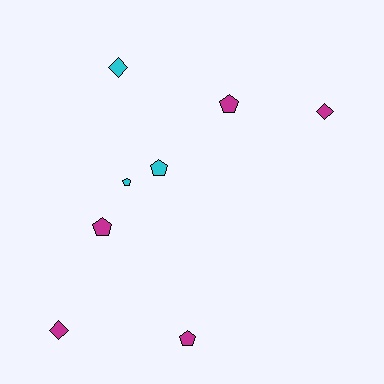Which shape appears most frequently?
Pentagon, with 5 objects.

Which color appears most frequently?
Magenta, with 5 objects.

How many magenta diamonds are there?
There are 2 magenta diamonds.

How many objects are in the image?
There are 8 objects.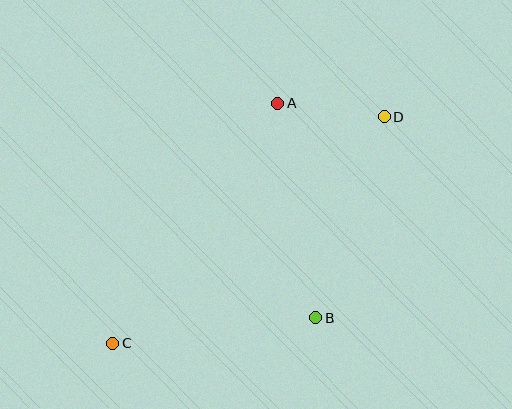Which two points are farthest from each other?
Points C and D are farthest from each other.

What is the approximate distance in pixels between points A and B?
The distance between A and B is approximately 218 pixels.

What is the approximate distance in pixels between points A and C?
The distance between A and C is approximately 291 pixels.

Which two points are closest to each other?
Points A and D are closest to each other.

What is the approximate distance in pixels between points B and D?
The distance between B and D is approximately 213 pixels.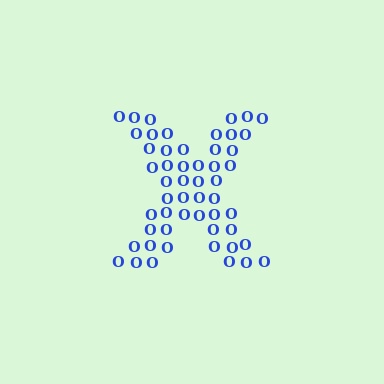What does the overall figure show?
The overall figure shows the letter X.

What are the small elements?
The small elements are letter O's.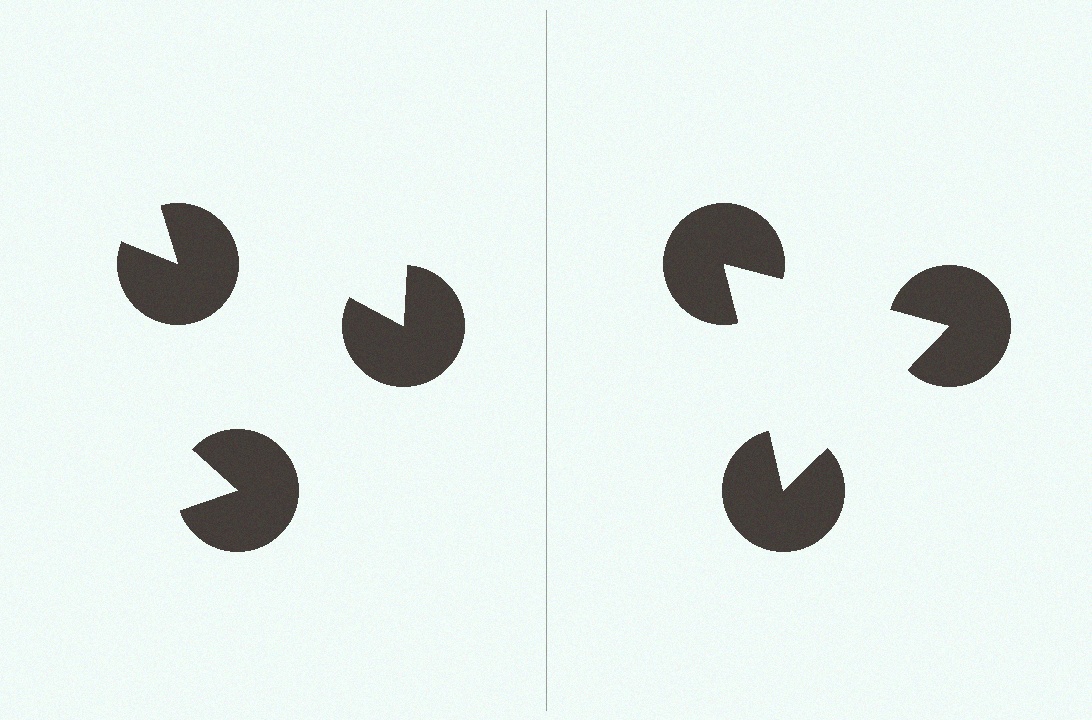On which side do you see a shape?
An illusory triangle appears on the right side. On the left side the wedge cuts are rotated, so no coherent shape forms.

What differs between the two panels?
The pac-man discs are positioned identically on both sides; only the wedge orientations differ. On the right they align to a triangle; on the left they are misaligned.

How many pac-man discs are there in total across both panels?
6 — 3 on each side.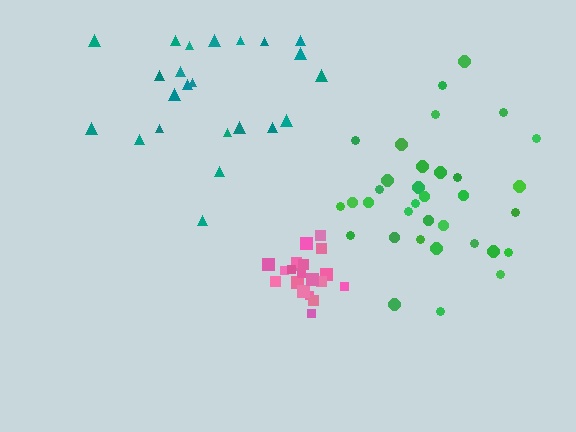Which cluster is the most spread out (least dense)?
Teal.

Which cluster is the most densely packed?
Pink.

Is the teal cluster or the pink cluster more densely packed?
Pink.